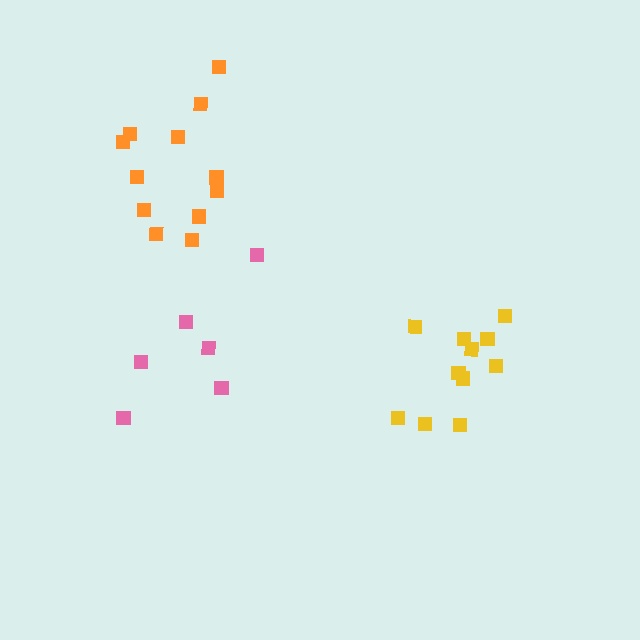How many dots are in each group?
Group 1: 12 dots, Group 2: 11 dots, Group 3: 6 dots (29 total).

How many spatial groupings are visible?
There are 3 spatial groupings.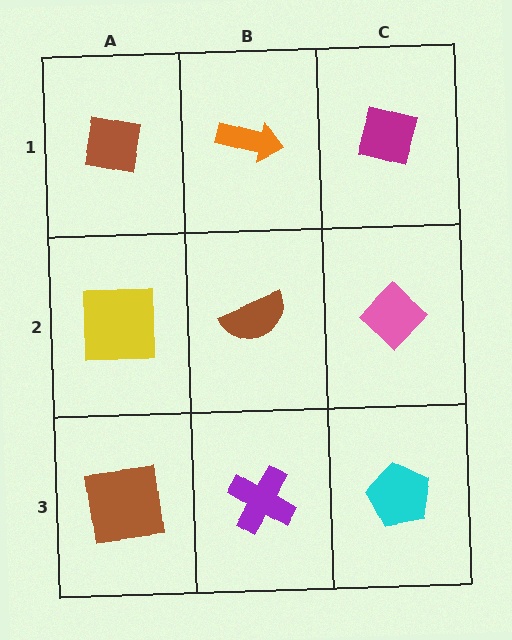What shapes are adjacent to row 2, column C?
A magenta diamond (row 1, column C), a cyan pentagon (row 3, column C), a brown semicircle (row 2, column B).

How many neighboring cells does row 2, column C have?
3.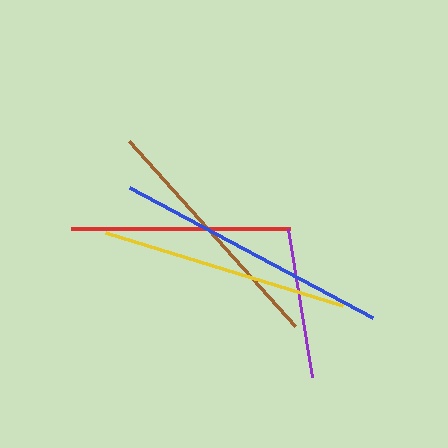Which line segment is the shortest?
The purple line is the shortest at approximately 150 pixels.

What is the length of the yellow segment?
The yellow segment is approximately 248 pixels long.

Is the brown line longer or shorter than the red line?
The brown line is longer than the red line.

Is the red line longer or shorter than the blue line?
The blue line is longer than the red line.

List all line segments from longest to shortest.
From longest to shortest: blue, yellow, brown, red, purple.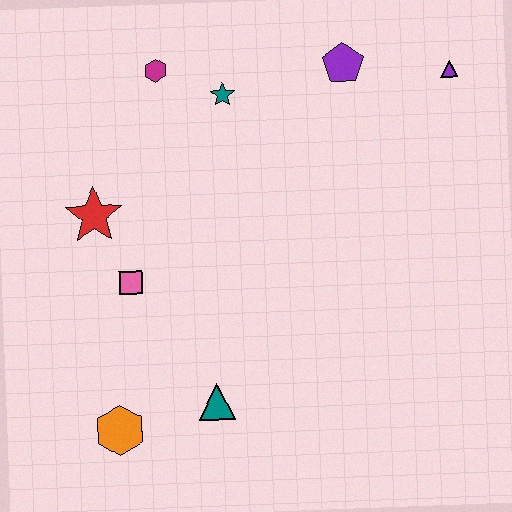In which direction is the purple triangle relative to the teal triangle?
The purple triangle is above the teal triangle.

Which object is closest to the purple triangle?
The purple pentagon is closest to the purple triangle.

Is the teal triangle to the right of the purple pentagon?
No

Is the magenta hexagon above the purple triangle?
Yes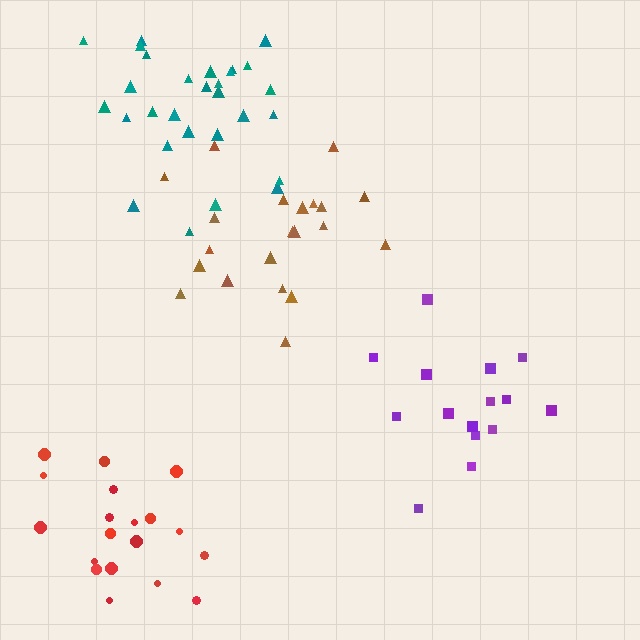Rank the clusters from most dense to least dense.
teal, red, purple, brown.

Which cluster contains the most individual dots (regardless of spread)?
Teal (29).